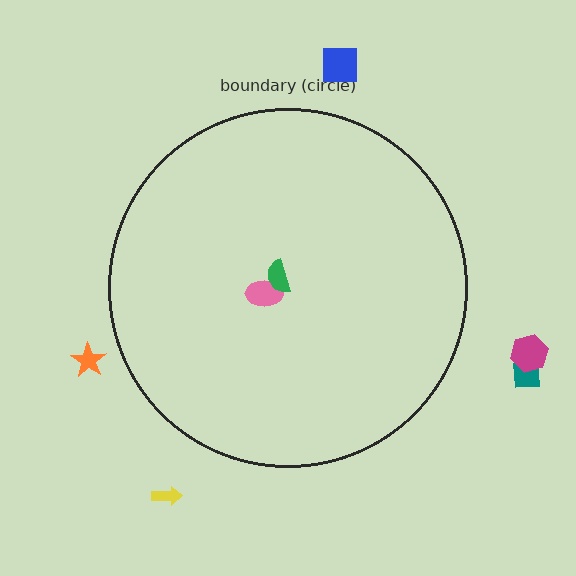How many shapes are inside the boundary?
2 inside, 5 outside.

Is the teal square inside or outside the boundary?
Outside.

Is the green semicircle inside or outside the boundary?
Inside.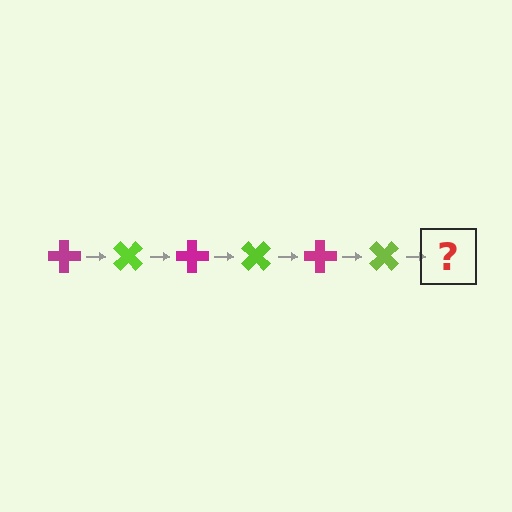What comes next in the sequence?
The next element should be a magenta cross, rotated 270 degrees from the start.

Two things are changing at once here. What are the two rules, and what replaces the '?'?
The two rules are that it rotates 45 degrees each step and the color cycles through magenta and lime. The '?' should be a magenta cross, rotated 270 degrees from the start.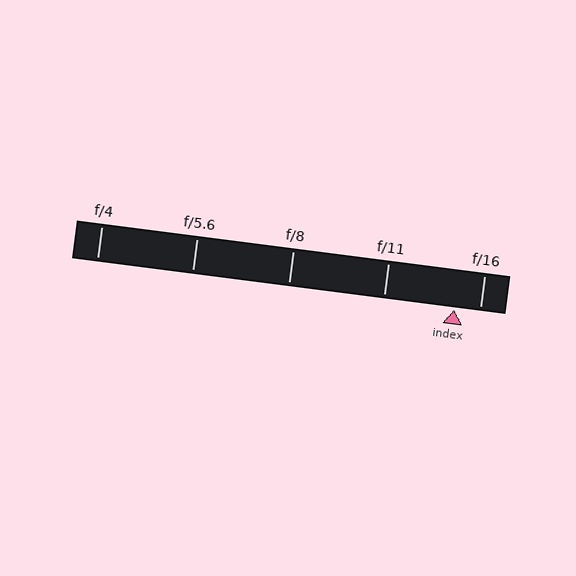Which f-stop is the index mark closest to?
The index mark is closest to f/16.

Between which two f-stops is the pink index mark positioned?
The index mark is between f/11 and f/16.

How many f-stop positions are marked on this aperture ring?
There are 5 f-stop positions marked.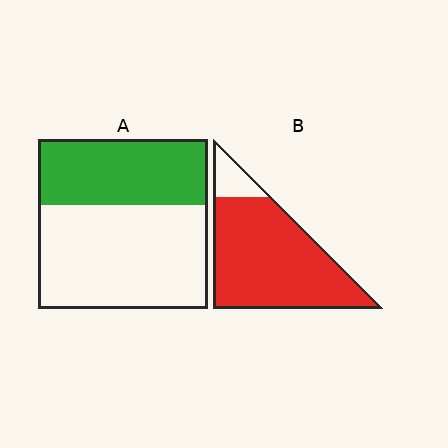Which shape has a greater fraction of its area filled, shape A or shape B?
Shape B.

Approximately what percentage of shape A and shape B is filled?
A is approximately 40% and B is approximately 90%.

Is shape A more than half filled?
No.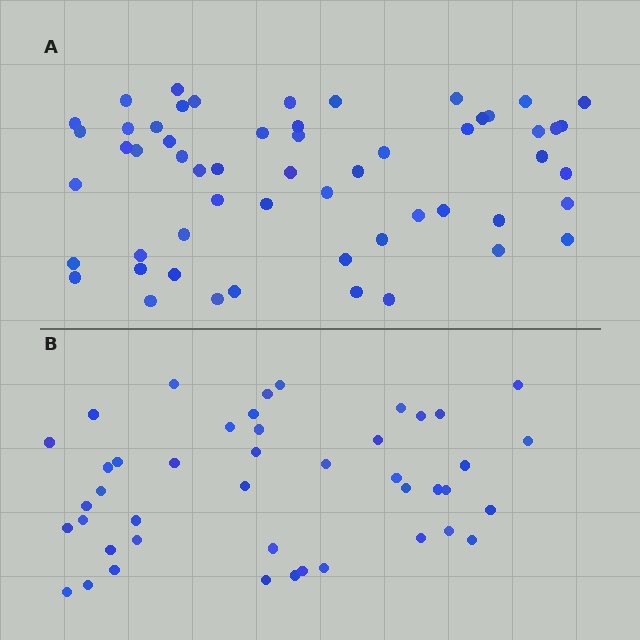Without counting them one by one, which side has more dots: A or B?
Region A (the top region) has more dots.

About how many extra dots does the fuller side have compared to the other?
Region A has roughly 12 or so more dots than region B.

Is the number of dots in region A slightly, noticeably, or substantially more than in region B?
Region A has noticeably more, but not dramatically so. The ratio is roughly 1.3 to 1.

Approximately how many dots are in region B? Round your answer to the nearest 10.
About 40 dots. (The exact count is 44, which rounds to 40.)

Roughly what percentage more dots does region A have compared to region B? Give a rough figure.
About 25% more.